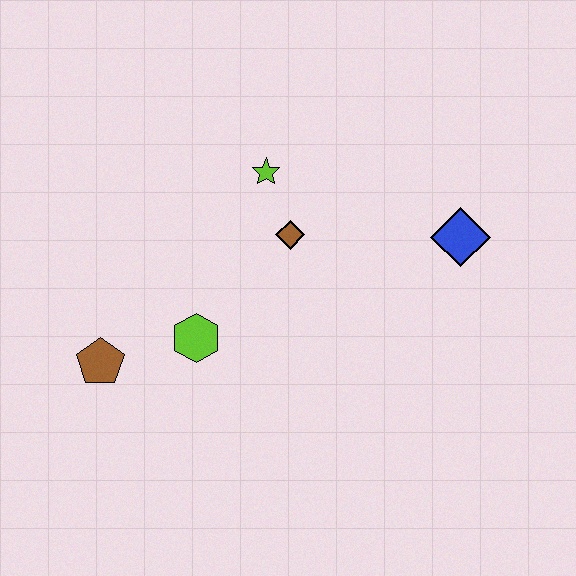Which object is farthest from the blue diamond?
The brown pentagon is farthest from the blue diamond.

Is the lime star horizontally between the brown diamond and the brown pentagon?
Yes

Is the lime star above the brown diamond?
Yes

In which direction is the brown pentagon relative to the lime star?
The brown pentagon is below the lime star.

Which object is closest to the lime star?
The brown diamond is closest to the lime star.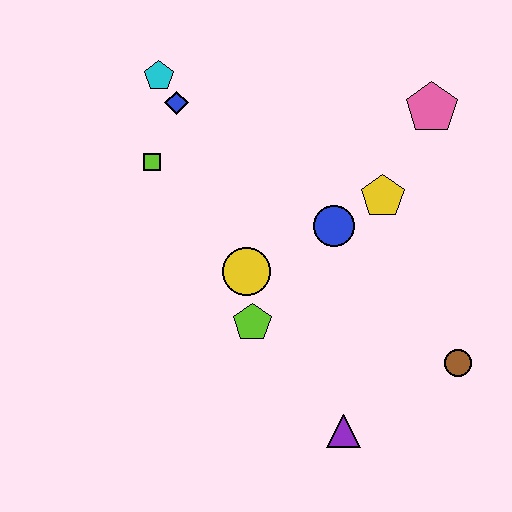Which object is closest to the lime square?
The blue diamond is closest to the lime square.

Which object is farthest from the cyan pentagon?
The brown circle is farthest from the cyan pentagon.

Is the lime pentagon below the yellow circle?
Yes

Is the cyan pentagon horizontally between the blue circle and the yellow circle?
No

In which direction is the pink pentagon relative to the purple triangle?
The pink pentagon is above the purple triangle.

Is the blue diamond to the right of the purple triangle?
No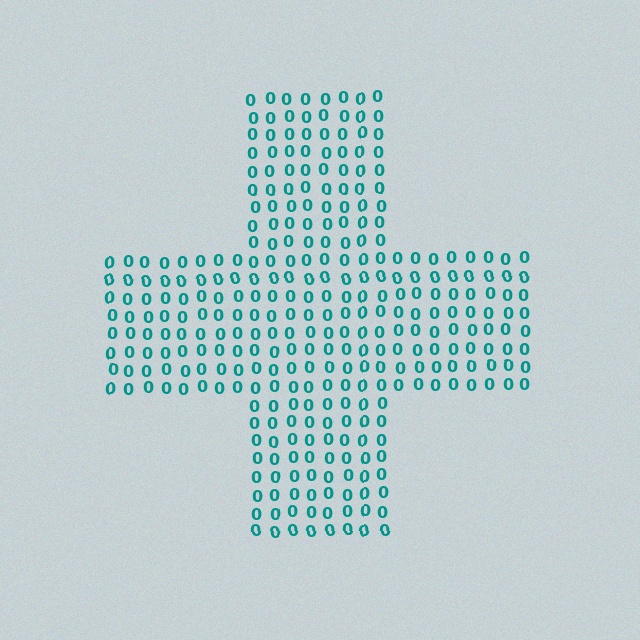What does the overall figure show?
The overall figure shows a cross.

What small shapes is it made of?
It is made of small digit 0's.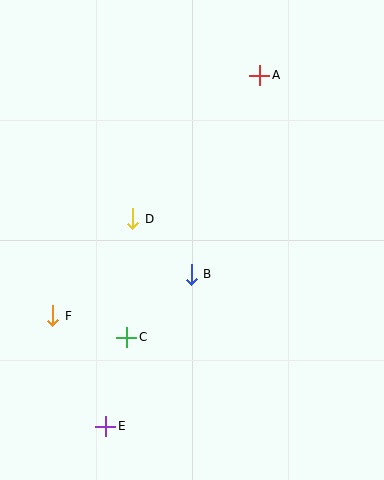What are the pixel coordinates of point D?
Point D is at (133, 219).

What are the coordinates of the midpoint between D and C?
The midpoint between D and C is at (130, 278).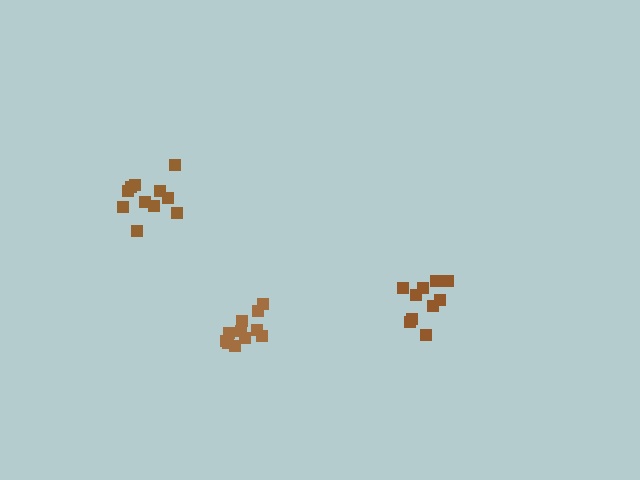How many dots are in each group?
Group 1: 10 dots, Group 2: 11 dots, Group 3: 11 dots (32 total).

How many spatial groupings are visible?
There are 3 spatial groupings.